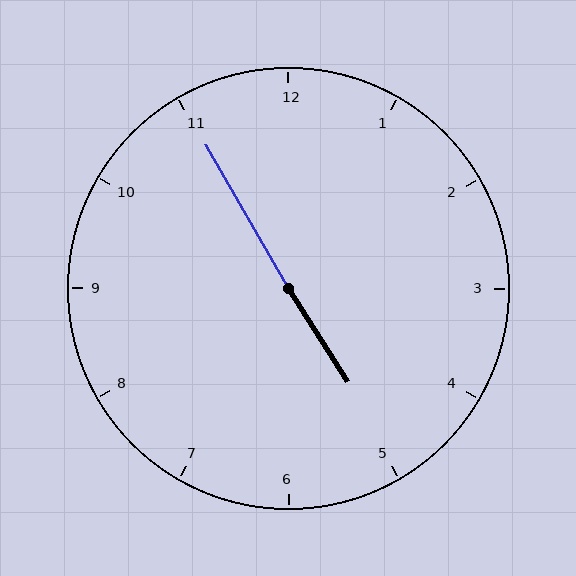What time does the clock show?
4:55.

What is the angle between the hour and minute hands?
Approximately 178 degrees.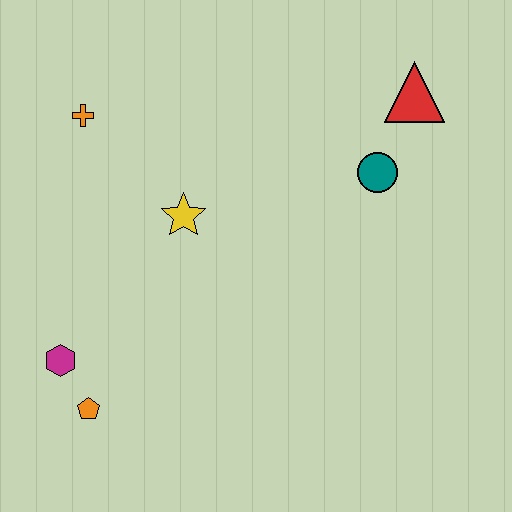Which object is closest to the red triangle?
The teal circle is closest to the red triangle.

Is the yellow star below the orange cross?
Yes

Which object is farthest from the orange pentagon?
The red triangle is farthest from the orange pentagon.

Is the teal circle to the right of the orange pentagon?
Yes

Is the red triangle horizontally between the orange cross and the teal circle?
No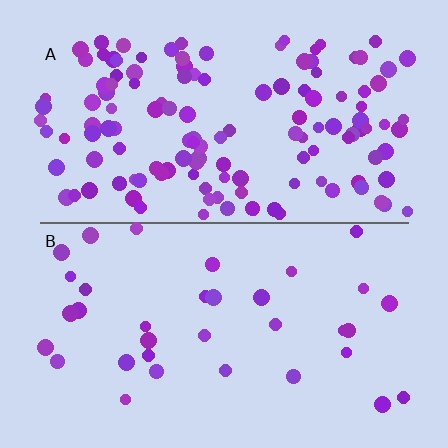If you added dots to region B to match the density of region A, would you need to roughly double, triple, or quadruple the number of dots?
Approximately quadruple.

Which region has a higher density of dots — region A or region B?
A (the top).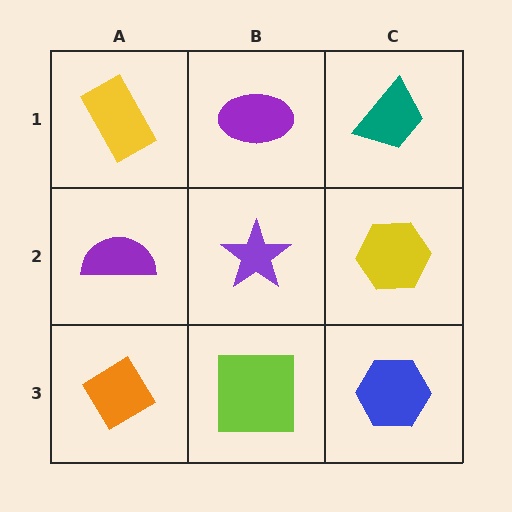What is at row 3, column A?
An orange diamond.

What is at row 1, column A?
A yellow rectangle.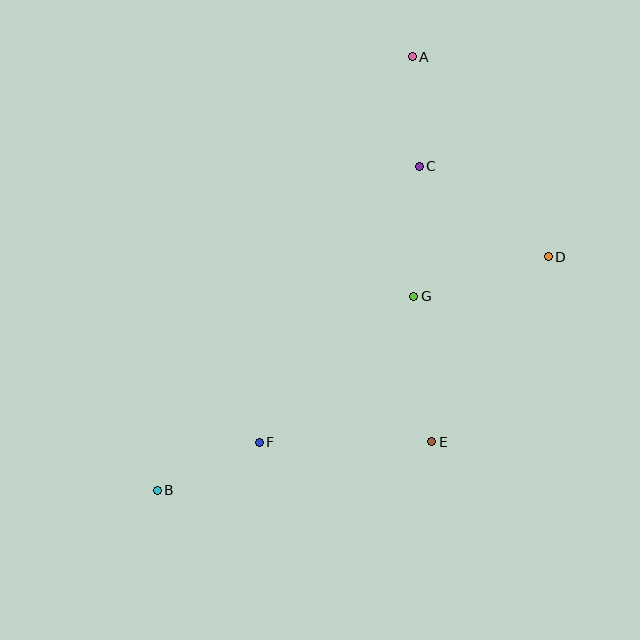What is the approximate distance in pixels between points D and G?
The distance between D and G is approximately 140 pixels.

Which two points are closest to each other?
Points A and C are closest to each other.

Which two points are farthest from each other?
Points A and B are farthest from each other.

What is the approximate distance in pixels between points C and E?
The distance between C and E is approximately 275 pixels.